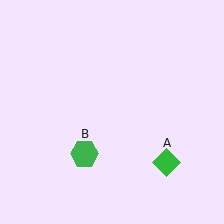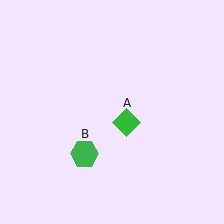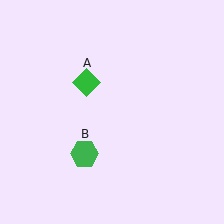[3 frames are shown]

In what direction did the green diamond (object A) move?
The green diamond (object A) moved up and to the left.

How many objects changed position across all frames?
1 object changed position: green diamond (object A).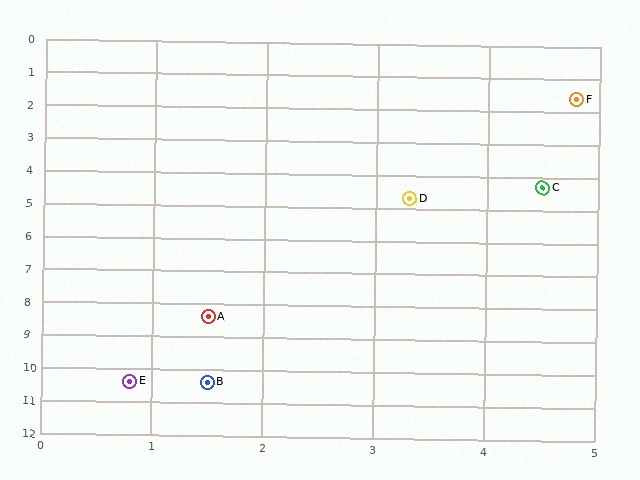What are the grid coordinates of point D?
Point D is at approximately (3.3, 4.7).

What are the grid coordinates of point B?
Point B is at approximately (1.5, 10.4).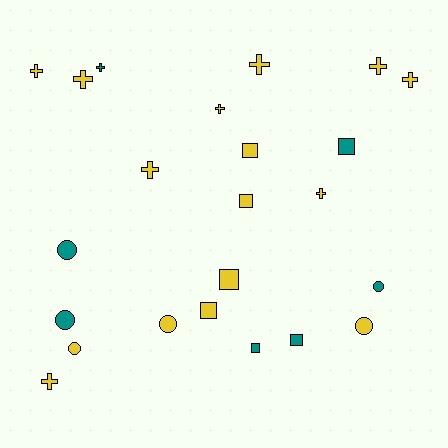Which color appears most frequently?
Yellow, with 16 objects.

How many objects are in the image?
There are 23 objects.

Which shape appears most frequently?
Cross, with 10 objects.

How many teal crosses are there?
There is 1 teal cross.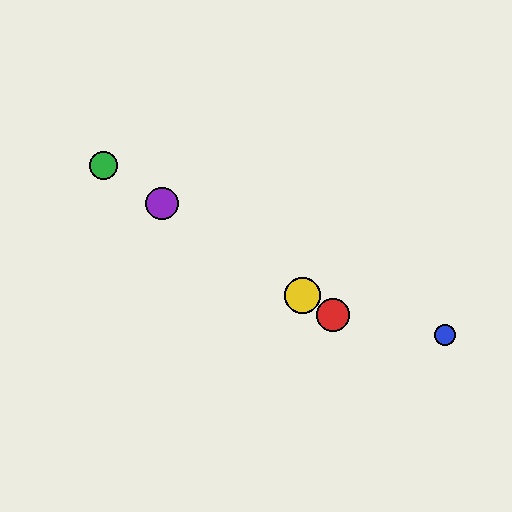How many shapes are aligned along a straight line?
4 shapes (the red circle, the green circle, the yellow circle, the purple circle) are aligned along a straight line.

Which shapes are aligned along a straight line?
The red circle, the green circle, the yellow circle, the purple circle are aligned along a straight line.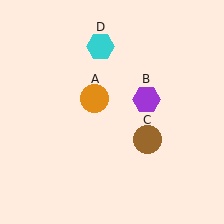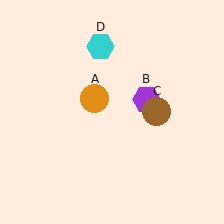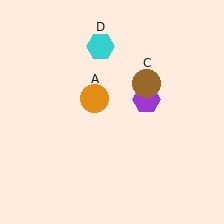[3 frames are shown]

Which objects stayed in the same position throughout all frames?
Orange circle (object A) and purple hexagon (object B) and cyan hexagon (object D) remained stationary.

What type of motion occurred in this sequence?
The brown circle (object C) rotated counterclockwise around the center of the scene.